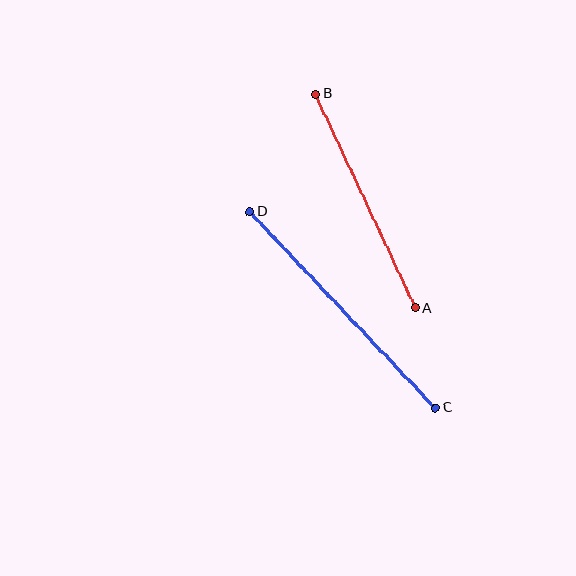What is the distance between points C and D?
The distance is approximately 270 pixels.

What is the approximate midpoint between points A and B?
The midpoint is at approximately (365, 201) pixels.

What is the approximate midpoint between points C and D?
The midpoint is at approximately (343, 310) pixels.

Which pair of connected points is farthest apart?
Points C and D are farthest apart.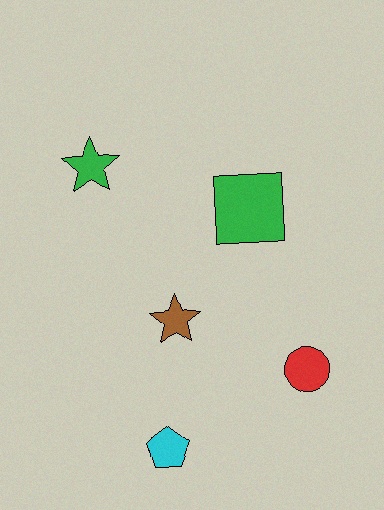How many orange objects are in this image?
There are no orange objects.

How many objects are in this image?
There are 5 objects.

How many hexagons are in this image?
There are no hexagons.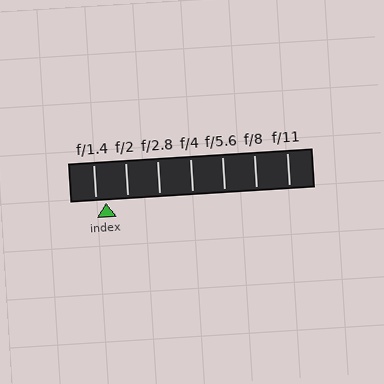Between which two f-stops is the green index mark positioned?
The index mark is between f/1.4 and f/2.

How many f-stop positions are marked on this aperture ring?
There are 7 f-stop positions marked.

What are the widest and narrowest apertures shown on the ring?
The widest aperture shown is f/1.4 and the narrowest is f/11.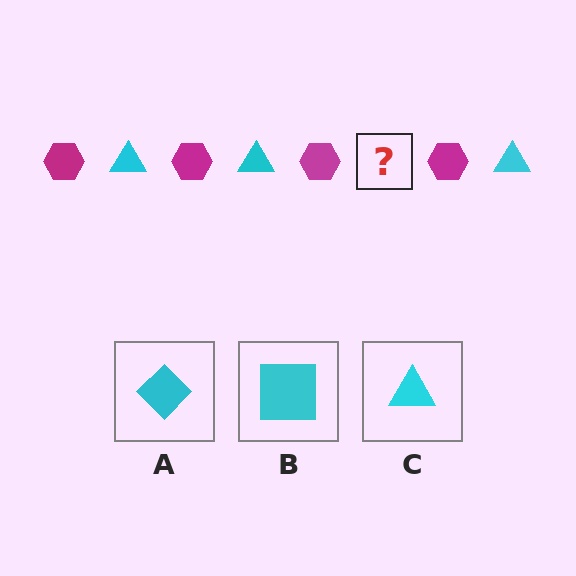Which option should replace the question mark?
Option C.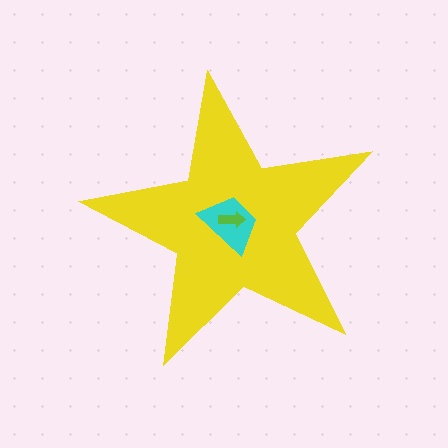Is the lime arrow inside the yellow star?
Yes.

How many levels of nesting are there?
3.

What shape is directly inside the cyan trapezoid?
The lime arrow.